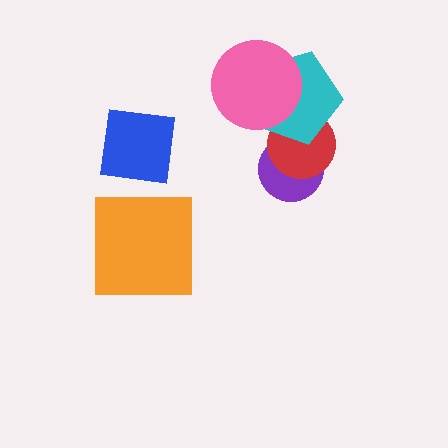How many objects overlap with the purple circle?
2 objects overlap with the purple circle.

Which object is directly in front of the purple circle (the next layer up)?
The red circle is directly in front of the purple circle.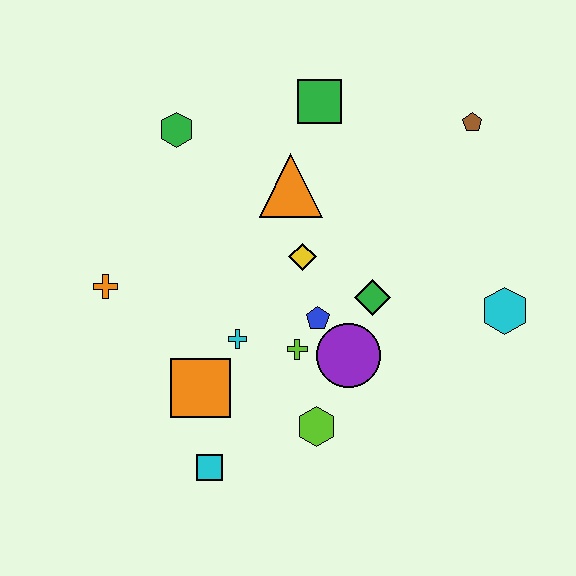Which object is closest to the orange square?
The cyan cross is closest to the orange square.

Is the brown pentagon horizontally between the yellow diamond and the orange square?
No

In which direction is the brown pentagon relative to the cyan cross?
The brown pentagon is to the right of the cyan cross.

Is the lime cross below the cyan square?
No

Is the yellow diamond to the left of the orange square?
No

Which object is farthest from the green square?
The cyan square is farthest from the green square.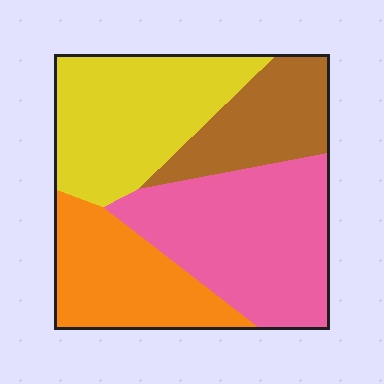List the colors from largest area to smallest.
From largest to smallest: pink, yellow, orange, brown.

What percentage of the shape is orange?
Orange covers 21% of the shape.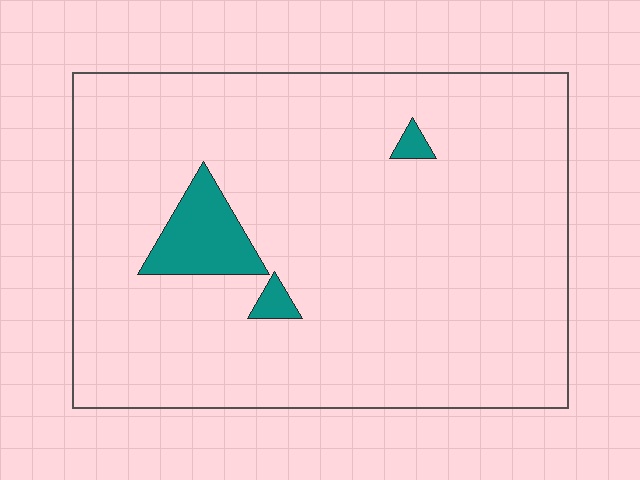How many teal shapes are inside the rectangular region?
3.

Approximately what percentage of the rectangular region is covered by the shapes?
Approximately 5%.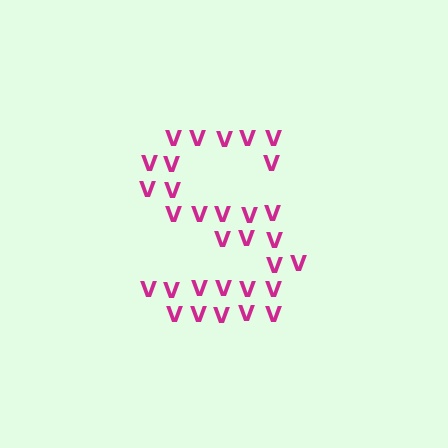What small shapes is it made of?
It is made of small letter V's.